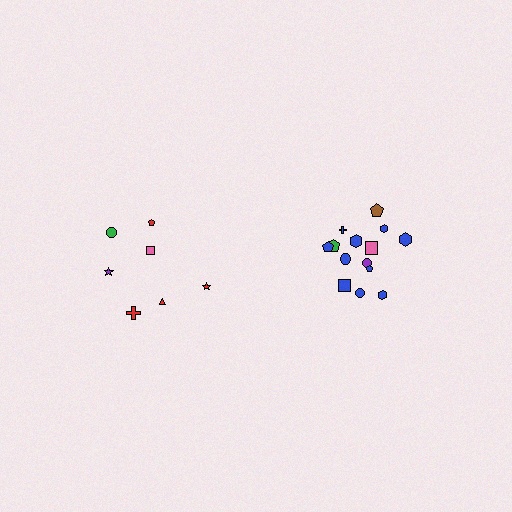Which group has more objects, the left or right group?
The right group.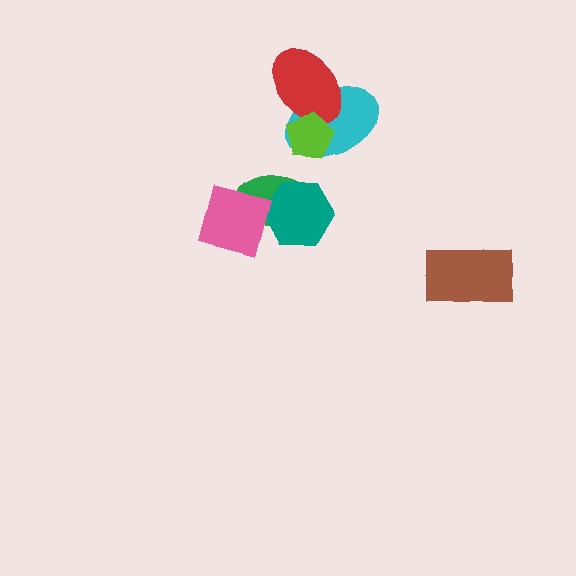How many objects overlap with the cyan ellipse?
2 objects overlap with the cyan ellipse.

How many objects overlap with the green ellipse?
2 objects overlap with the green ellipse.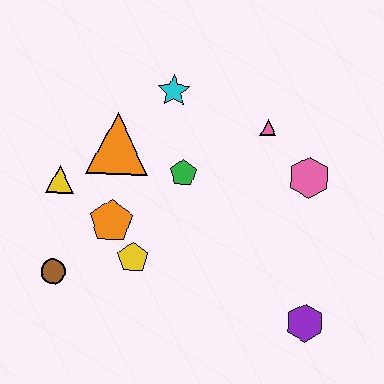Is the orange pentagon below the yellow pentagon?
No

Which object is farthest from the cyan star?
The purple hexagon is farthest from the cyan star.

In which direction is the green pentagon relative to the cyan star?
The green pentagon is below the cyan star.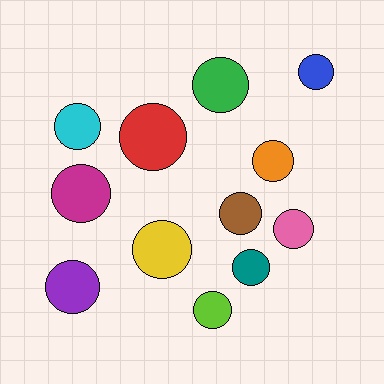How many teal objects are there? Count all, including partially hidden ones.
There is 1 teal object.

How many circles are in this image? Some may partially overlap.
There are 12 circles.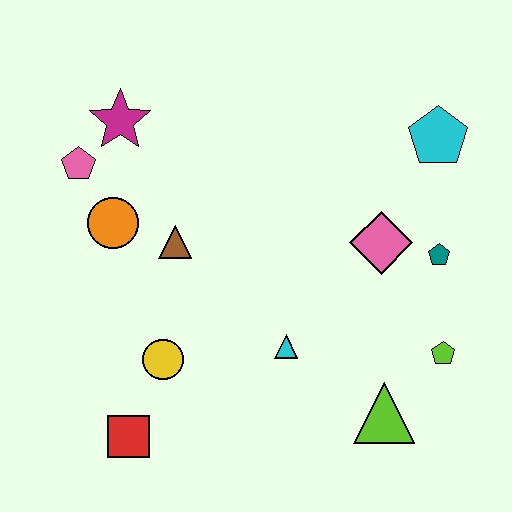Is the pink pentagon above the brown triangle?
Yes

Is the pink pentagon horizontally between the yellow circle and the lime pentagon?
No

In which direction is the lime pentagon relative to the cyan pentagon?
The lime pentagon is below the cyan pentagon.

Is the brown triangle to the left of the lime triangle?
Yes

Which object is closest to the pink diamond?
The teal pentagon is closest to the pink diamond.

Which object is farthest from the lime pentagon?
The pink pentagon is farthest from the lime pentagon.